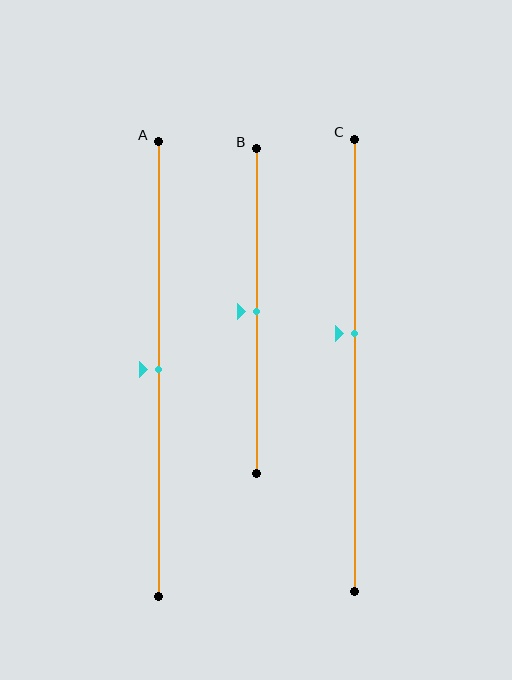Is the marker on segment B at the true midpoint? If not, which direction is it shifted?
Yes, the marker on segment B is at the true midpoint.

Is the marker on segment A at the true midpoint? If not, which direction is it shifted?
Yes, the marker on segment A is at the true midpoint.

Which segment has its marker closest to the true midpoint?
Segment A has its marker closest to the true midpoint.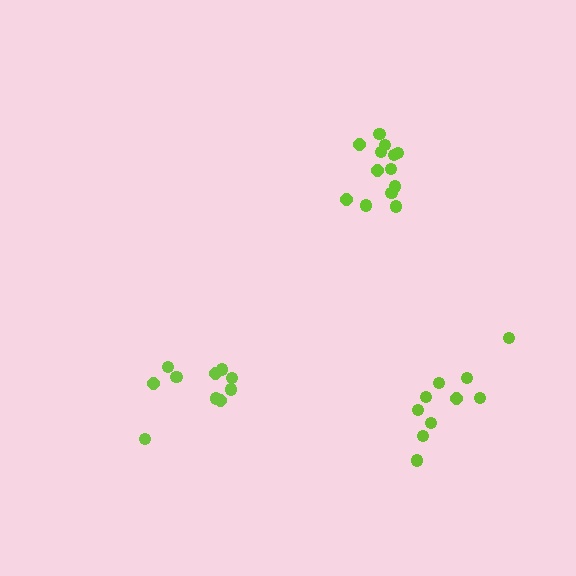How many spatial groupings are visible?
There are 3 spatial groupings.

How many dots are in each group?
Group 1: 10 dots, Group 2: 13 dots, Group 3: 10 dots (33 total).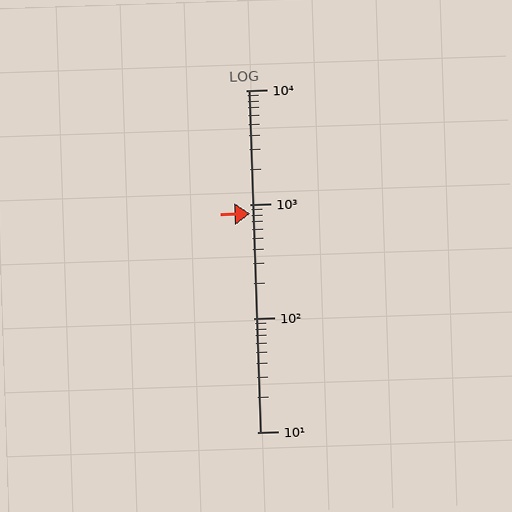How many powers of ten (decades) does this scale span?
The scale spans 3 decades, from 10 to 10000.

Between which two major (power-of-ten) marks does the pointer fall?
The pointer is between 100 and 1000.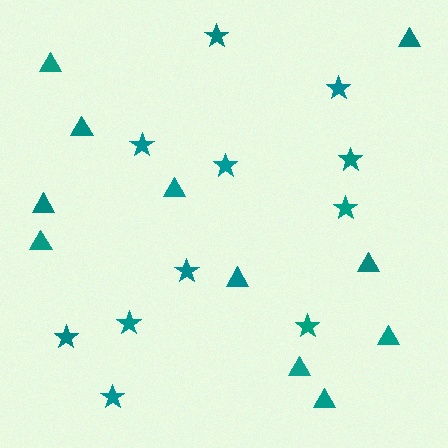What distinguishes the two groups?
There are 2 groups: one group of triangles (11) and one group of stars (11).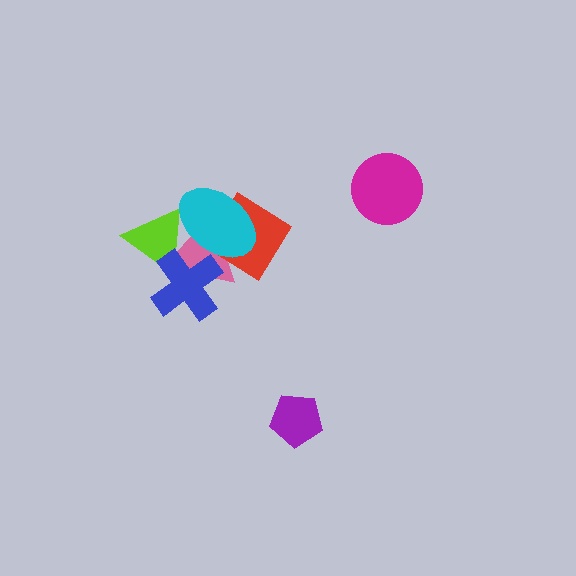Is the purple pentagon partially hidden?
No, no other shape covers it.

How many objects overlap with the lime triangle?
3 objects overlap with the lime triangle.